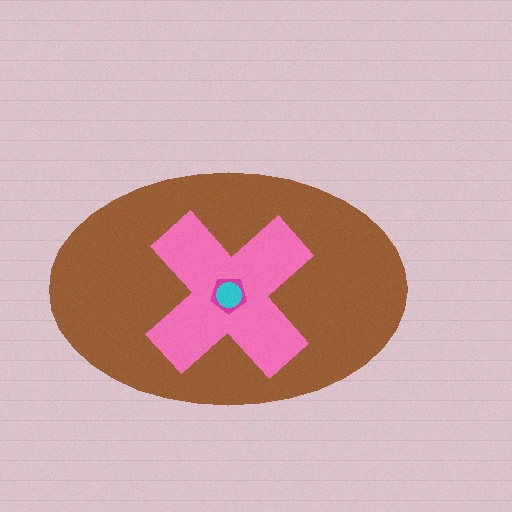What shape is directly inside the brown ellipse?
The pink cross.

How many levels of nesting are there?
4.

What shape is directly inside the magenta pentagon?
The cyan circle.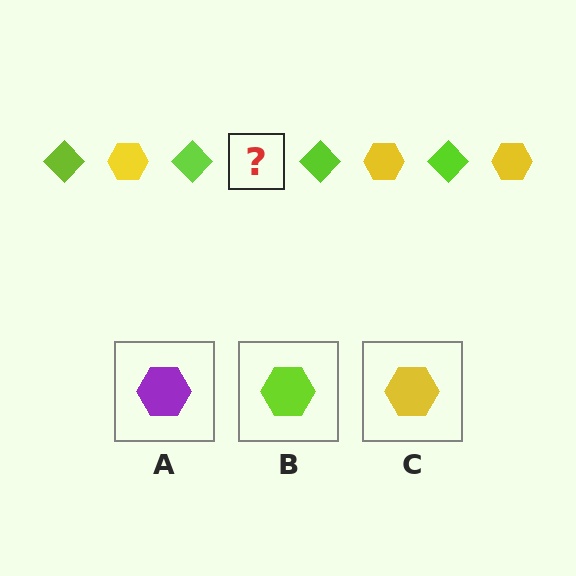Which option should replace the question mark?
Option C.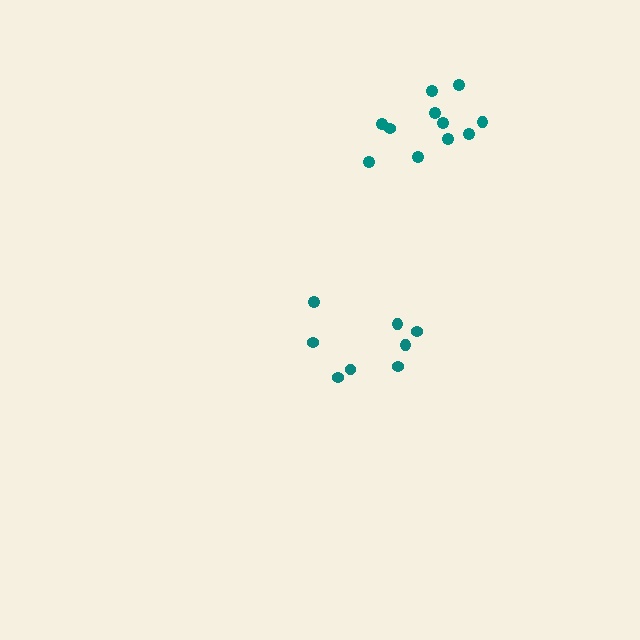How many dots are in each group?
Group 1: 11 dots, Group 2: 8 dots (19 total).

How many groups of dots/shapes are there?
There are 2 groups.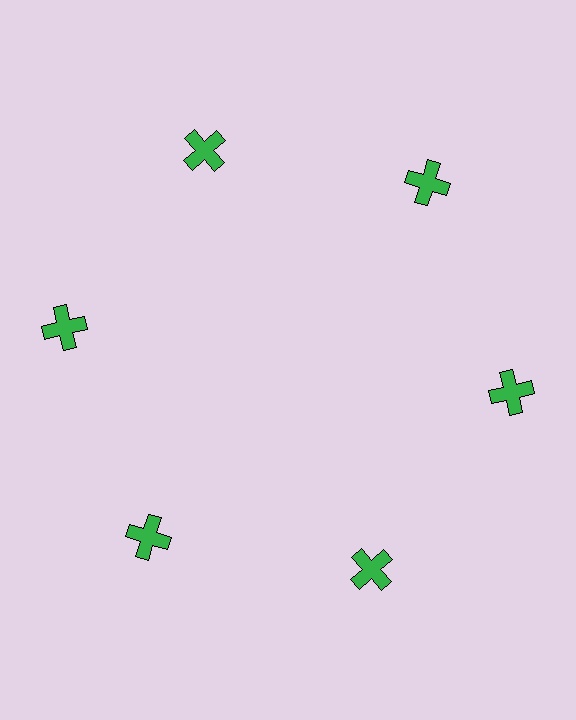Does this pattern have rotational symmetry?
Yes, this pattern has 6-fold rotational symmetry. It looks the same after rotating 60 degrees around the center.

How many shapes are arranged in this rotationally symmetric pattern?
There are 6 shapes, arranged in 6 groups of 1.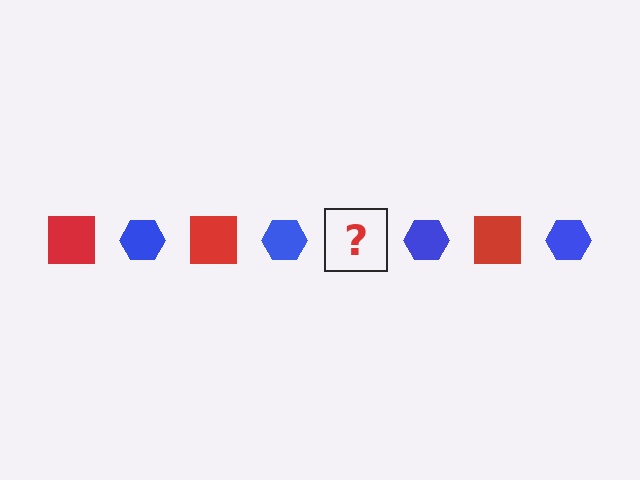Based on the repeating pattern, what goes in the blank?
The blank should be a red square.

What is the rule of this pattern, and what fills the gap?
The rule is that the pattern alternates between red square and blue hexagon. The gap should be filled with a red square.